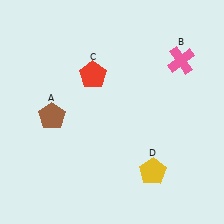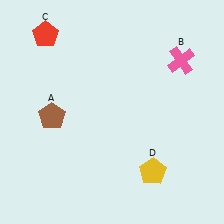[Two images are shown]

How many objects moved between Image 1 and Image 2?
1 object moved between the two images.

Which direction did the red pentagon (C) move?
The red pentagon (C) moved left.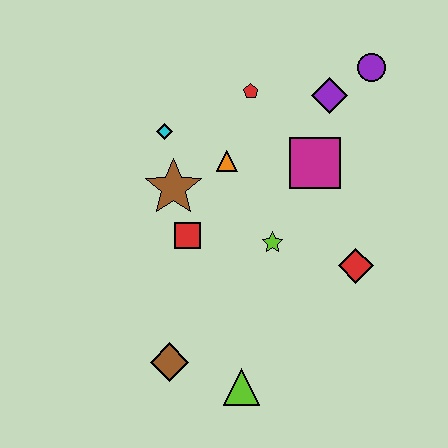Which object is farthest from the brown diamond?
The purple circle is farthest from the brown diamond.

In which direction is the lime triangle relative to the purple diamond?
The lime triangle is below the purple diamond.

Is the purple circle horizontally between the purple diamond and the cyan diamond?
No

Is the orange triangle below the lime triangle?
No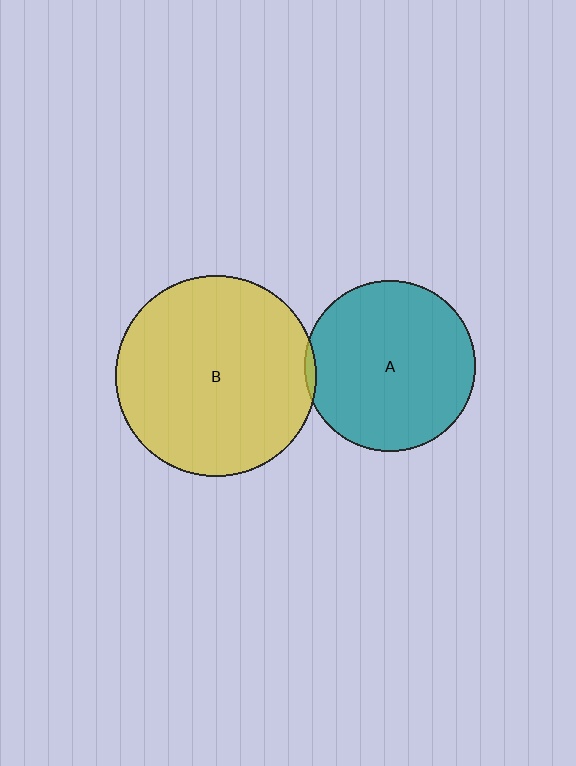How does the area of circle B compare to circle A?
Approximately 1.4 times.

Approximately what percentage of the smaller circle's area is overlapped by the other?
Approximately 5%.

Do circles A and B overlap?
Yes.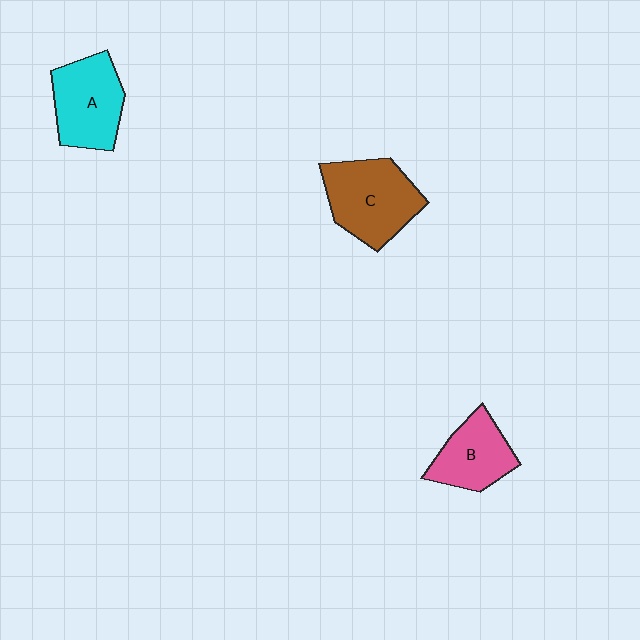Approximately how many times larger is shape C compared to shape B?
Approximately 1.4 times.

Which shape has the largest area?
Shape C (brown).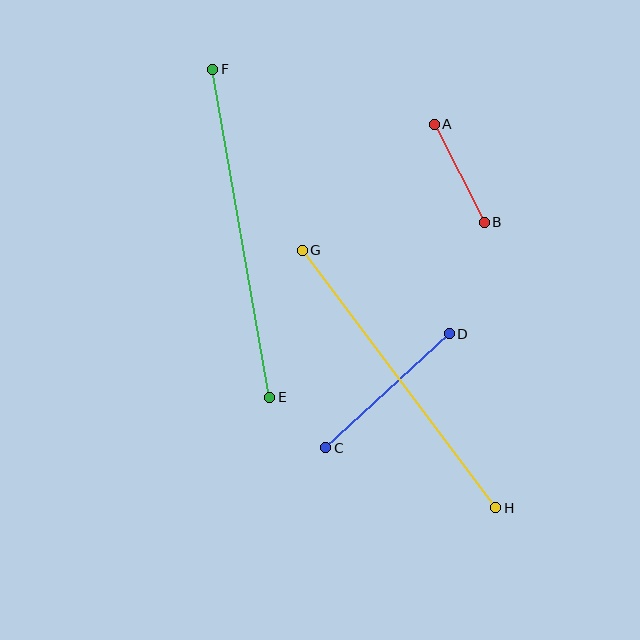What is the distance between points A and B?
The distance is approximately 110 pixels.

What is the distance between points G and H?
The distance is approximately 322 pixels.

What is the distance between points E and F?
The distance is approximately 333 pixels.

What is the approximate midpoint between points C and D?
The midpoint is at approximately (387, 391) pixels.